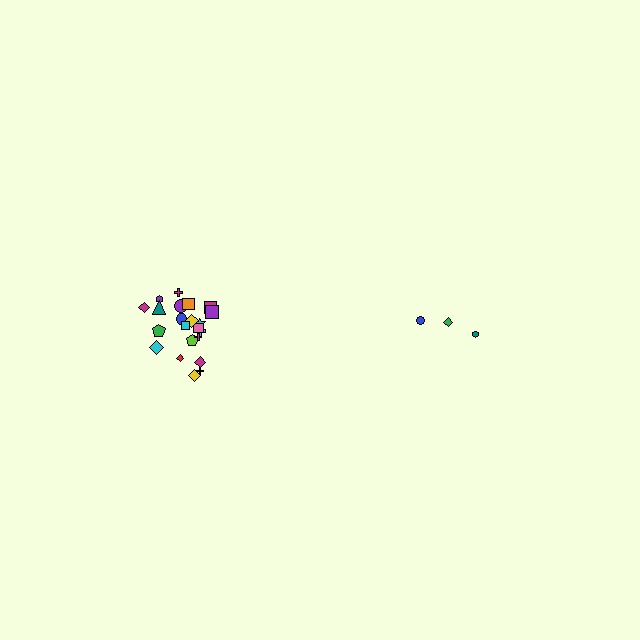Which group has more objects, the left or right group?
The left group.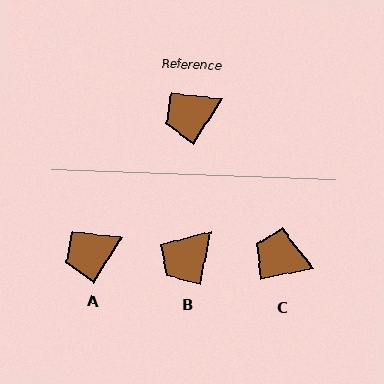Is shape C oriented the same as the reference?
No, it is off by about 47 degrees.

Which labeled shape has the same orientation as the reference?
A.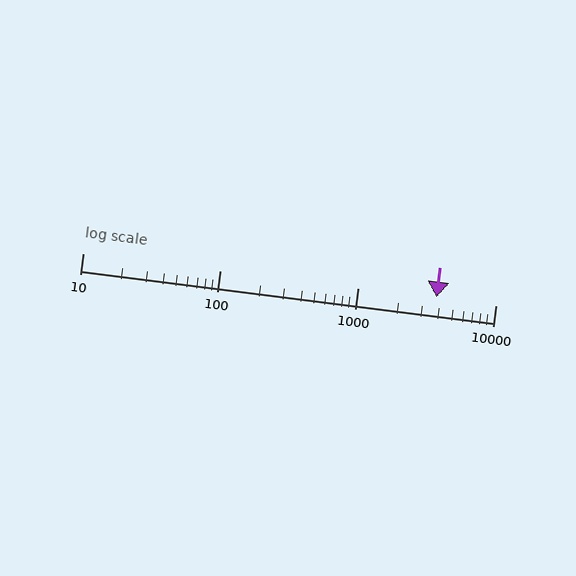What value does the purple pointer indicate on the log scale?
The pointer indicates approximately 3700.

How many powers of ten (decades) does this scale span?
The scale spans 3 decades, from 10 to 10000.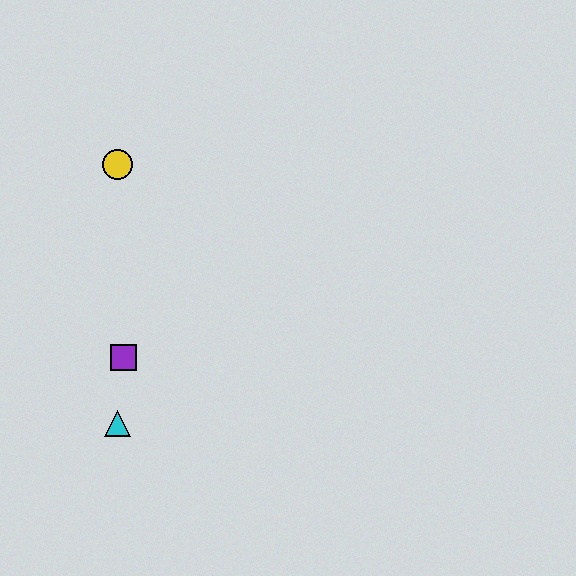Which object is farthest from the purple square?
The yellow circle is farthest from the purple square.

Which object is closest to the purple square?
The cyan triangle is closest to the purple square.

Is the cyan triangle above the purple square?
No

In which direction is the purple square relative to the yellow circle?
The purple square is below the yellow circle.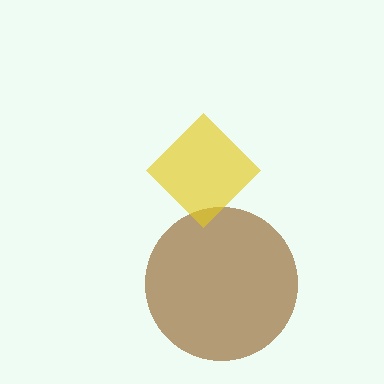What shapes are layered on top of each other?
The layered shapes are: a brown circle, a yellow diamond.